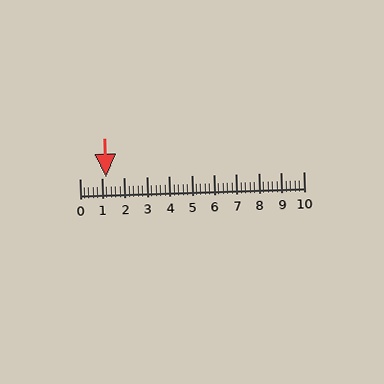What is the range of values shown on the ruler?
The ruler shows values from 0 to 10.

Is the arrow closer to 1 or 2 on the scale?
The arrow is closer to 1.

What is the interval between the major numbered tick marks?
The major tick marks are spaced 1 units apart.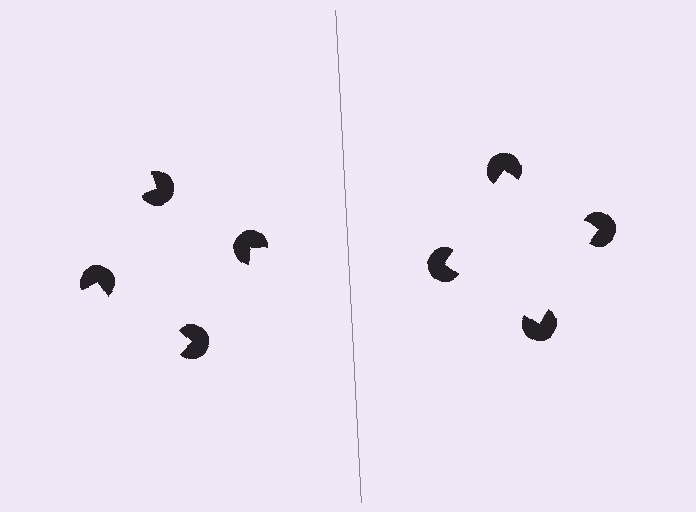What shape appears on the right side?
An illusory square.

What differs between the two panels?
The pac-man discs are positioned identically on both sides; only the wedge orientations differ. On the right they align to a square; on the left they are misaligned.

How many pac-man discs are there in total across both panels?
8 — 4 on each side.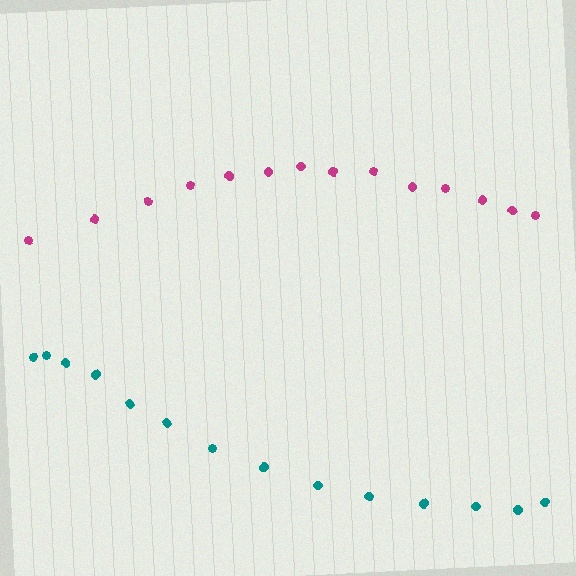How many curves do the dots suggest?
There are 2 distinct paths.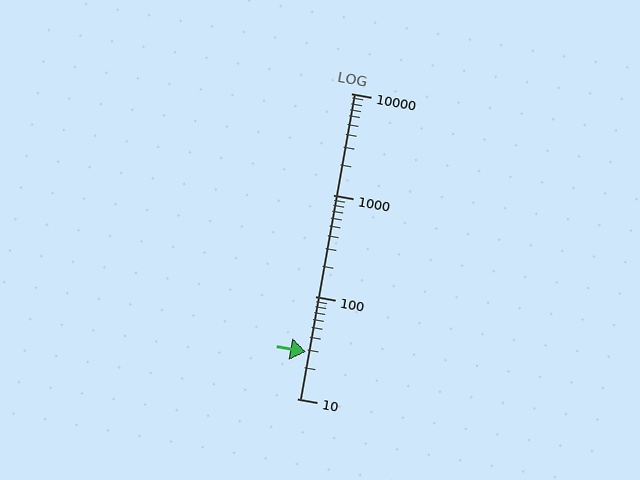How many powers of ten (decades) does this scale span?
The scale spans 3 decades, from 10 to 10000.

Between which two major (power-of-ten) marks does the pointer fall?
The pointer is between 10 and 100.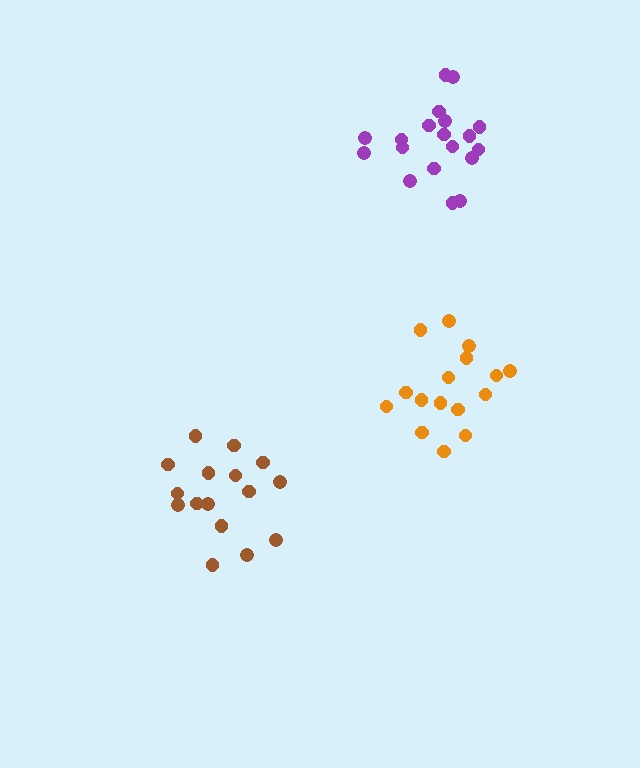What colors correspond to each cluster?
The clusters are colored: brown, orange, purple.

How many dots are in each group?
Group 1: 16 dots, Group 2: 16 dots, Group 3: 19 dots (51 total).